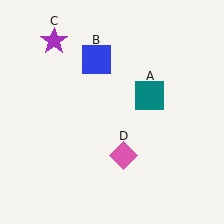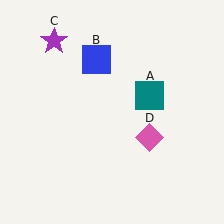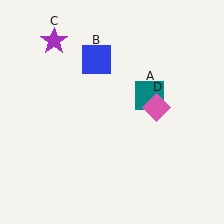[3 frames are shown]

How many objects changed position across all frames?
1 object changed position: pink diamond (object D).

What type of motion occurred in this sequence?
The pink diamond (object D) rotated counterclockwise around the center of the scene.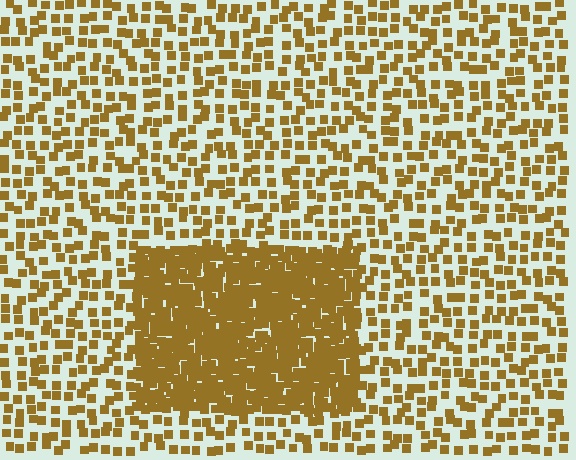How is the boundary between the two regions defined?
The boundary is defined by a change in element density (approximately 2.8x ratio). All elements are the same color, size, and shape.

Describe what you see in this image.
The image contains small brown elements arranged at two different densities. A rectangle-shaped region is visible where the elements are more densely packed than the surrounding area.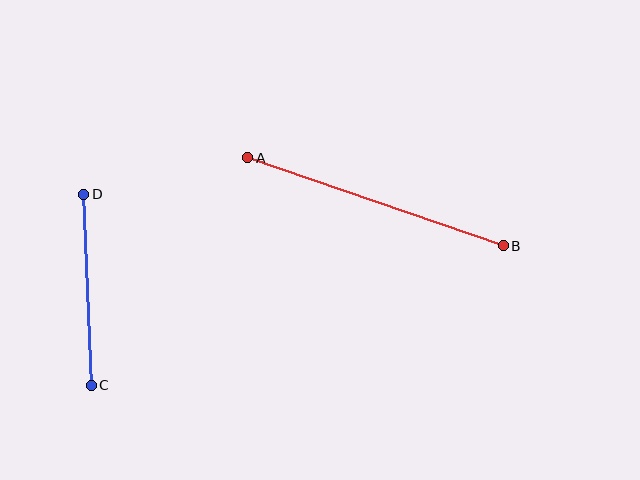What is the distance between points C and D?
The distance is approximately 191 pixels.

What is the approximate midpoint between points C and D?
The midpoint is at approximately (87, 290) pixels.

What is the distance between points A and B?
The distance is approximately 270 pixels.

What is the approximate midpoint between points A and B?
The midpoint is at approximately (375, 202) pixels.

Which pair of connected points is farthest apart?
Points A and B are farthest apart.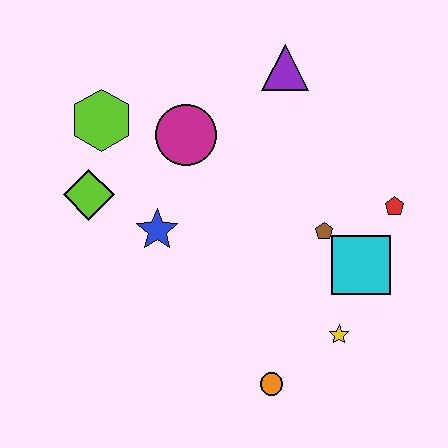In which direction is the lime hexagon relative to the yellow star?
The lime hexagon is to the left of the yellow star.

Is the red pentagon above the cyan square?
Yes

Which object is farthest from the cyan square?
The lime hexagon is farthest from the cyan square.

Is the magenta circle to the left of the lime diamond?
No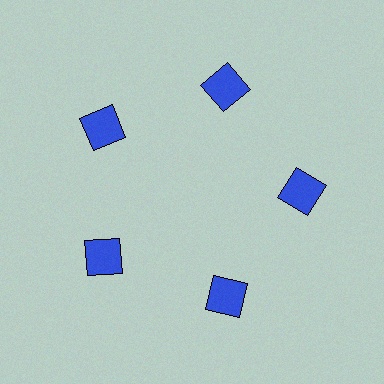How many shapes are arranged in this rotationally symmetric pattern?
There are 5 shapes, arranged in 5 groups of 1.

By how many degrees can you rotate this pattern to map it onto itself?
The pattern maps onto itself every 72 degrees of rotation.